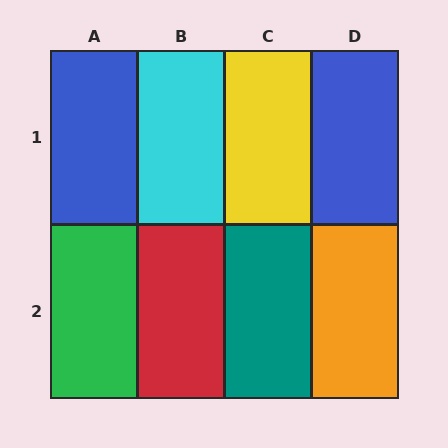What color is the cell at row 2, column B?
Red.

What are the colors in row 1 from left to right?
Blue, cyan, yellow, blue.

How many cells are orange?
1 cell is orange.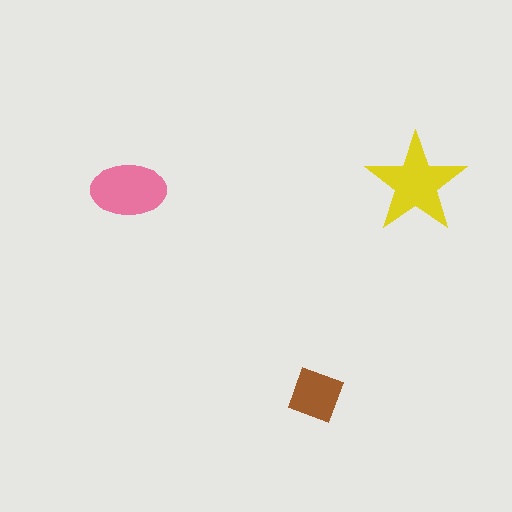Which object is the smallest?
The brown diamond.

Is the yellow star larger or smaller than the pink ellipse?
Larger.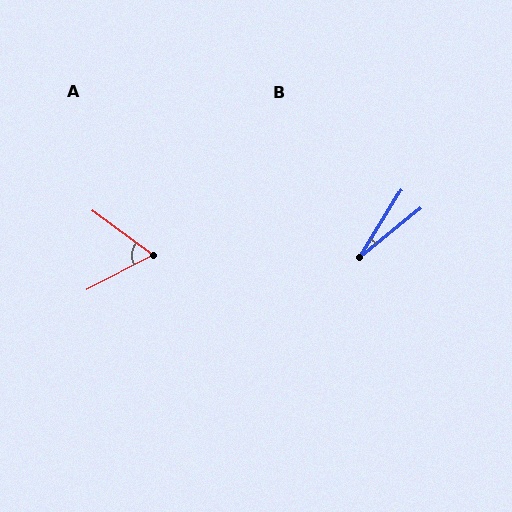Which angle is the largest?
A, at approximately 64 degrees.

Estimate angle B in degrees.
Approximately 19 degrees.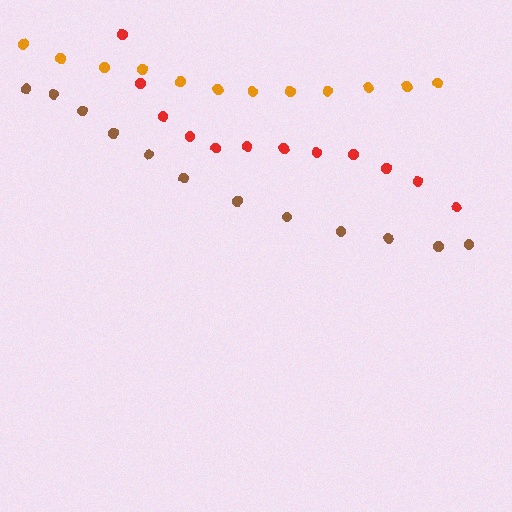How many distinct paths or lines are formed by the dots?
There are 3 distinct paths.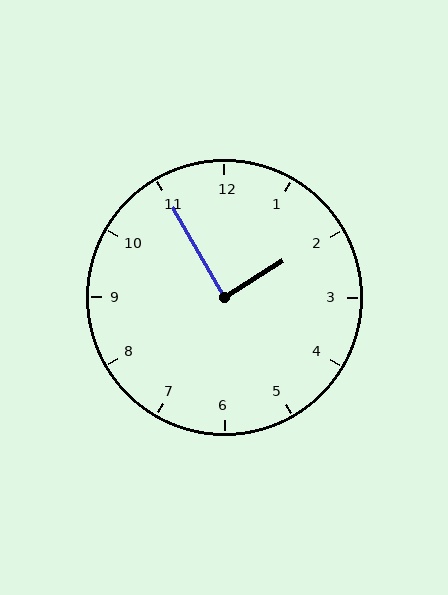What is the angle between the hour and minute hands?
Approximately 88 degrees.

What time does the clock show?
1:55.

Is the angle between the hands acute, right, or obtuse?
It is right.